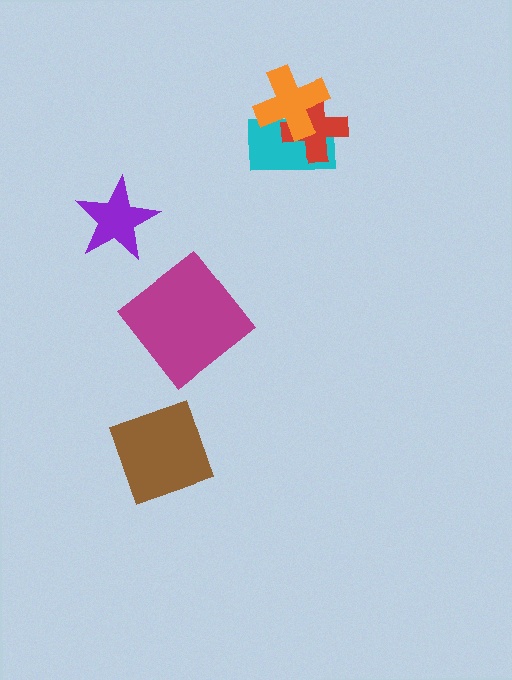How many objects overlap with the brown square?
0 objects overlap with the brown square.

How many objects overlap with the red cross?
2 objects overlap with the red cross.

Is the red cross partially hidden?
Yes, it is partially covered by another shape.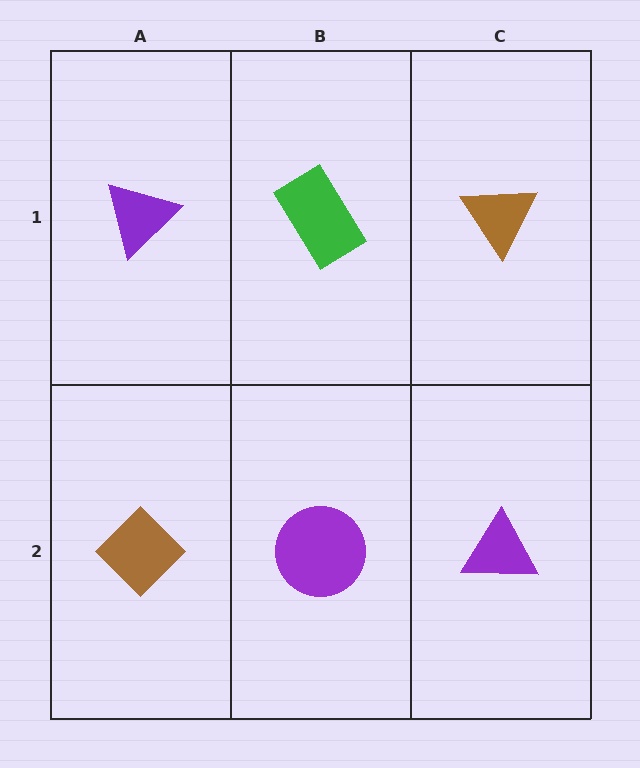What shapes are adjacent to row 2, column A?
A purple triangle (row 1, column A), a purple circle (row 2, column B).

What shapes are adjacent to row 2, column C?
A brown triangle (row 1, column C), a purple circle (row 2, column B).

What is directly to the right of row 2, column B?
A purple triangle.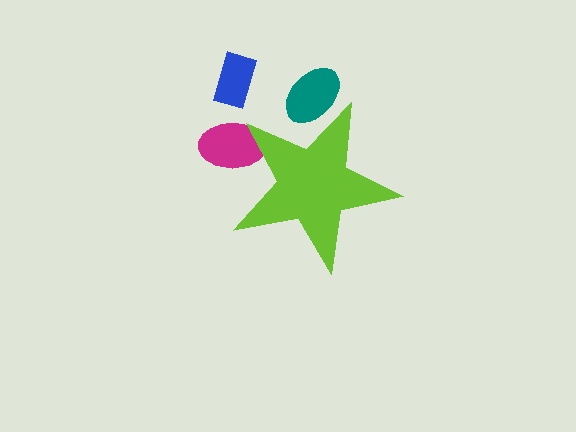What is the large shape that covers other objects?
A lime star.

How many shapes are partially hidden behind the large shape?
2 shapes are partially hidden.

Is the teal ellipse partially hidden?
Yes, the teal ellipse is partially hidden behind the lime star.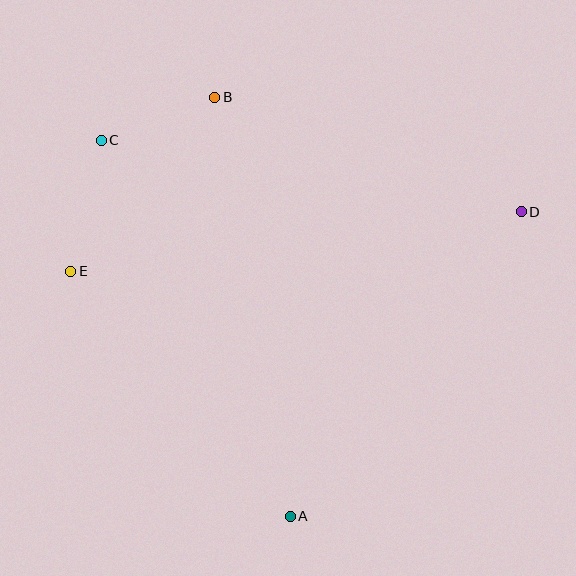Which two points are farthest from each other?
Points D and E are farthest from each other.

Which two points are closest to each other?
Points B and C are closest to each other.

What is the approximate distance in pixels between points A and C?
The distance between A and C is approximately 421 pixels.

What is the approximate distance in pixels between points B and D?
The distance between B and D is approximately 327 pixels.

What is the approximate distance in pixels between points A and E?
The distance between A and E is approximately 329 pixels.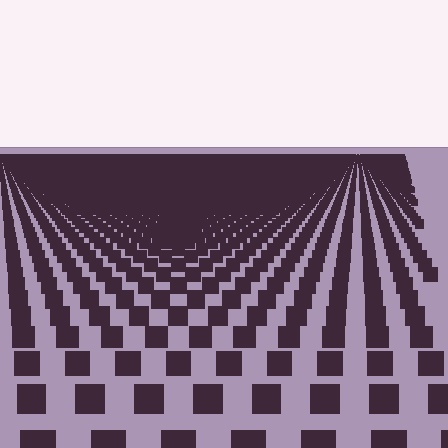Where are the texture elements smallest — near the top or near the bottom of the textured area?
Near the top.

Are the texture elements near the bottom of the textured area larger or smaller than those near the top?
Larger. Near the bottom, elements are closer to the viewer and appear at a bigger on-screen size.